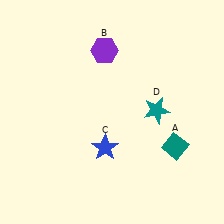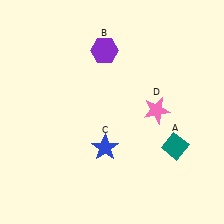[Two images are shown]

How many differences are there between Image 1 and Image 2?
There is 1 difference between the two images.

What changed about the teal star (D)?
In Image 1, D is teal. In Image 2, it changed to pink.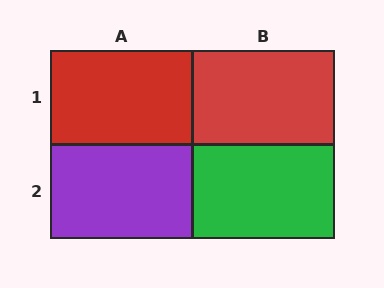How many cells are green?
1 cell is green.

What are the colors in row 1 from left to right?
Red, red.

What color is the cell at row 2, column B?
Green.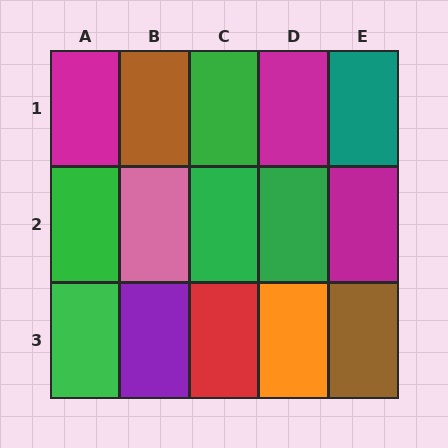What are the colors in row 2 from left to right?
Green, pink, green, green, magenta.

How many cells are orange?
1 cell is orange.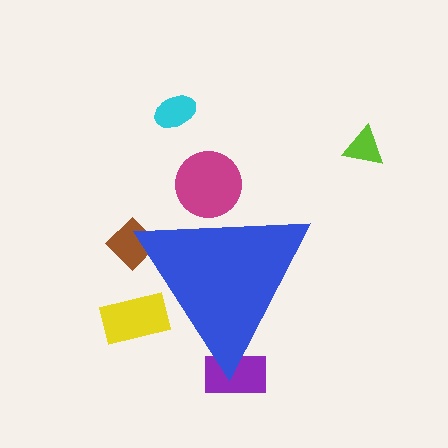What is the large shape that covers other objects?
A blue triangle.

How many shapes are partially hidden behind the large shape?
4 shapes are partially hidden.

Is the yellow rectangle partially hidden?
Yes, the yellow rectangle is partially hidden behind the blue triangle.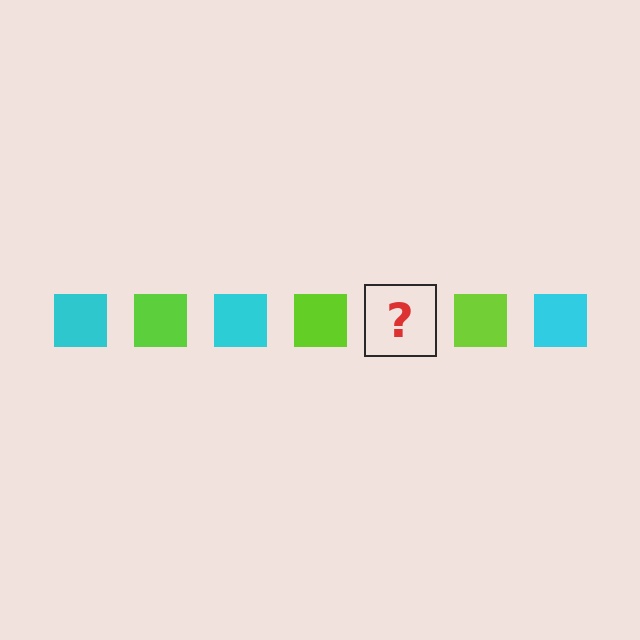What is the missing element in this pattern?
The missing element is a cyan square.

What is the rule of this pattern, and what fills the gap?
The rule is that the pattern cycles through cyan, lime squares. The gap should be filled with a cyan square.